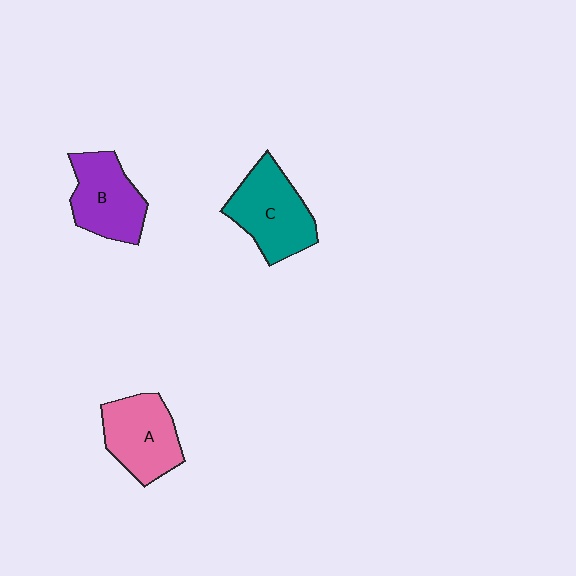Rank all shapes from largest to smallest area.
From largest to smallest: C (teal), A (pink), B (purple).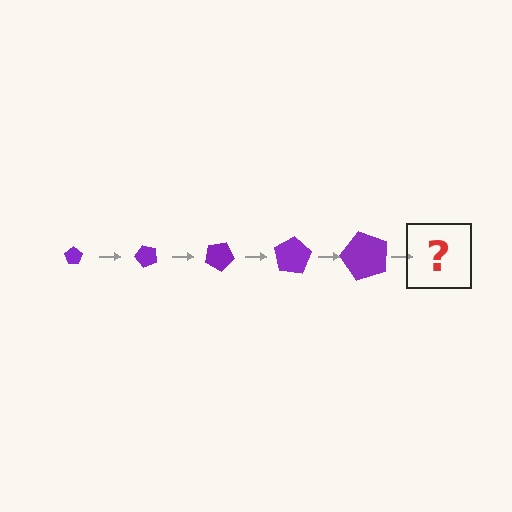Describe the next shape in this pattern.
It should be a pentagon, larger than the previous one and rotated 250 degrees from the start.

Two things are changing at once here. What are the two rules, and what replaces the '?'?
The two rules are that the pentagon grows larger each step and it rotates 50 degrees each step. The '?' should be a pentagon, larger than the previous one and rotated 250 degrees from the start.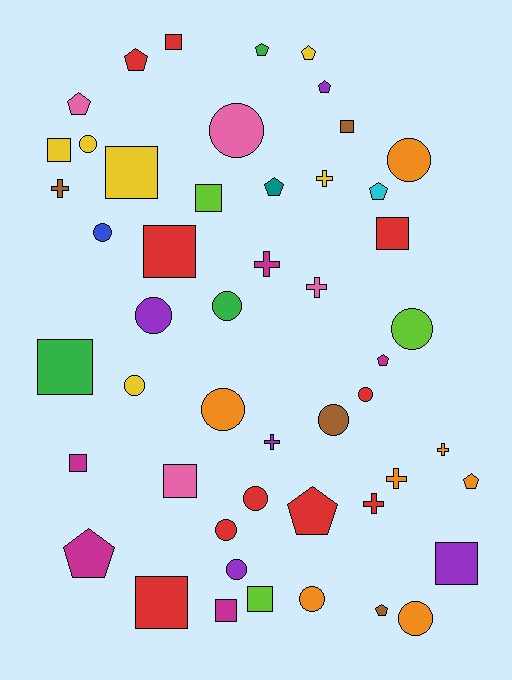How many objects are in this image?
There are 50 objects.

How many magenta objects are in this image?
There are 5 magenta objects.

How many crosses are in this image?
There are 8 crosses.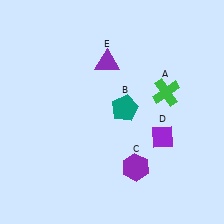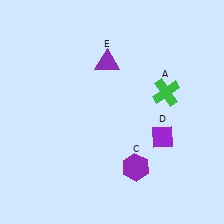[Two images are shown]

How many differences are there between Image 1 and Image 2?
There is 1 difference between the two images.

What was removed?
The teal pentagon (B) was removed in Image 2.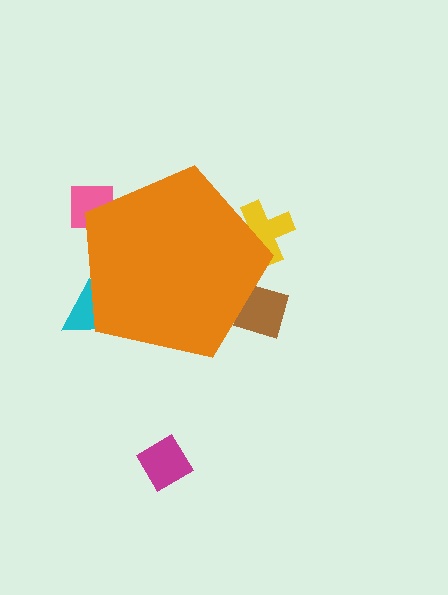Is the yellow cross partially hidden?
Yes, the yellow cross is partially hidden behind the orange pentagon.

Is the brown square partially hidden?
Yes, the brown square is partially hidden behind the orange pentagon.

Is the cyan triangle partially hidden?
Yes, the cyan triangle is partially hidden behind the orange pentagon.